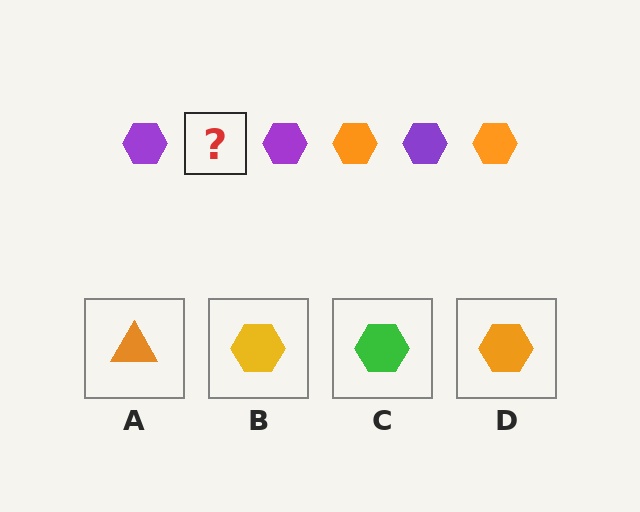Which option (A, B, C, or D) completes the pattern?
D.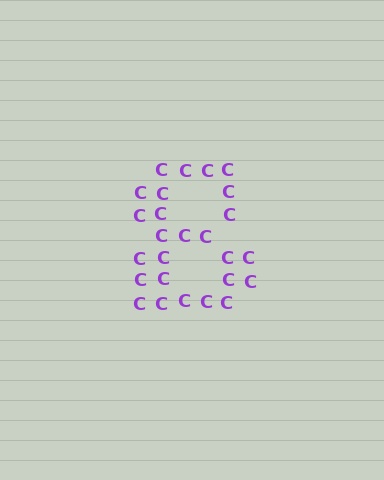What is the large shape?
The large shape is the digit 8.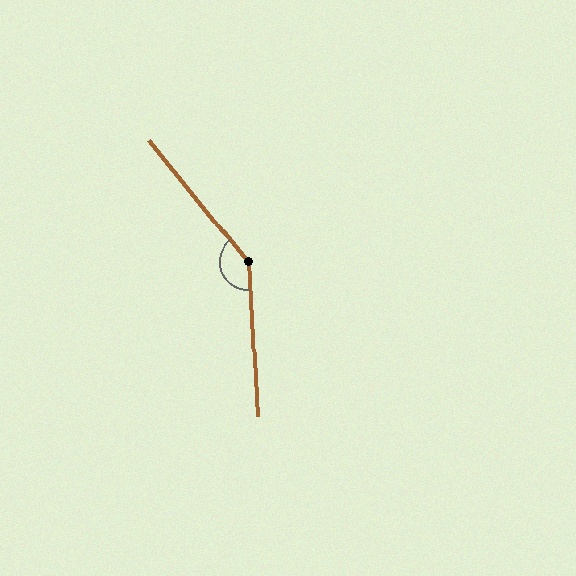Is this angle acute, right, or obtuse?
It is obtuse.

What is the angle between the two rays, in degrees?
Approximately 144 degrees.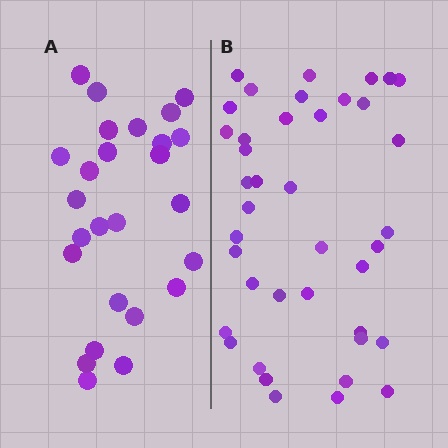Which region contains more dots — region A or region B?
Region B (the right region) has more dots.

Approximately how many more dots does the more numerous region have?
Region B has approximately 15 more dots than region A.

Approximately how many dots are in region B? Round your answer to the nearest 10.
About 40 dots.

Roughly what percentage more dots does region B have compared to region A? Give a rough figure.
About 55% more.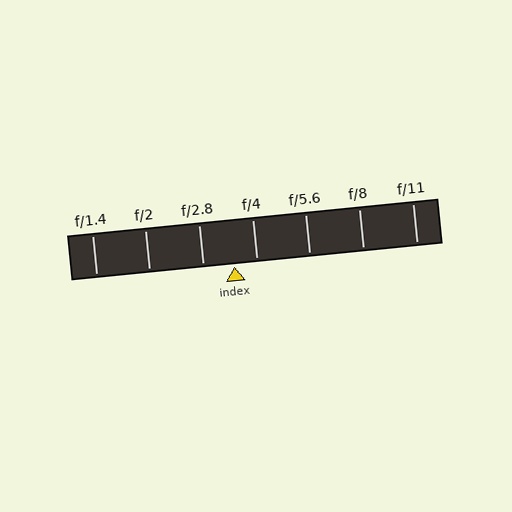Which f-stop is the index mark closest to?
The index mark is closest to f/4.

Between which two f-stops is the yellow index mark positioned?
The index mark is between f/2.8 and f/4.